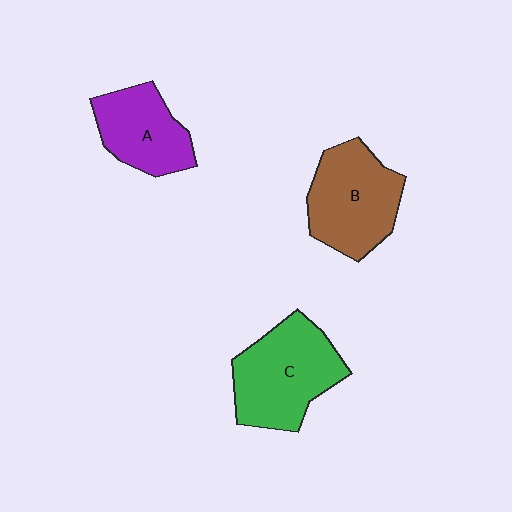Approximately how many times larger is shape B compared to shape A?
Approximately 1.3 times.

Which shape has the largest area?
Shape C (green).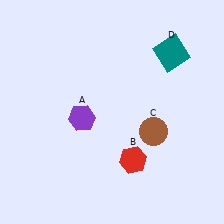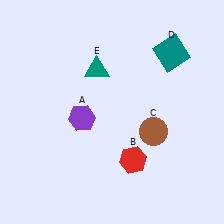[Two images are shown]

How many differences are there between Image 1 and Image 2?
There is 1 difference between the two images.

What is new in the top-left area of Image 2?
A teal triangle (E) was added in the top-left area of Image 2.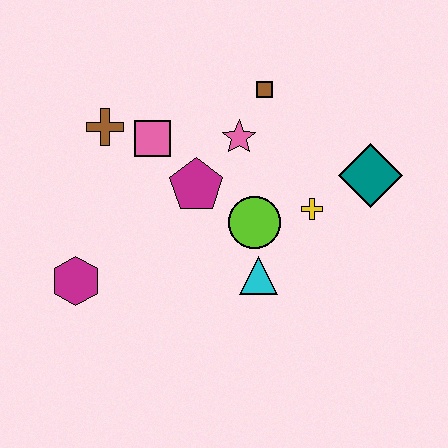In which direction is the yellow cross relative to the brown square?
The yellow cross is below the brown square.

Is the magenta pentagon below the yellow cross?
No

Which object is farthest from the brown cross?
The teal diamond is farthest from the brown cross.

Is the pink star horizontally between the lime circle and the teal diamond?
No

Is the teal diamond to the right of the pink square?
Yes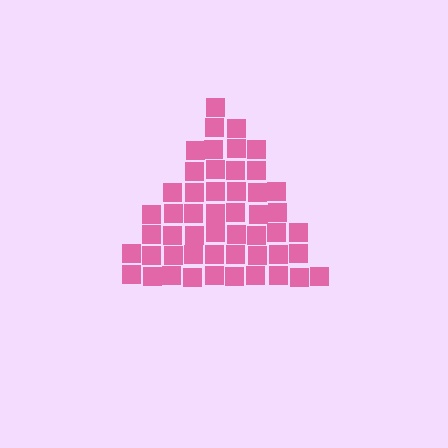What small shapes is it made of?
It is made of small squares.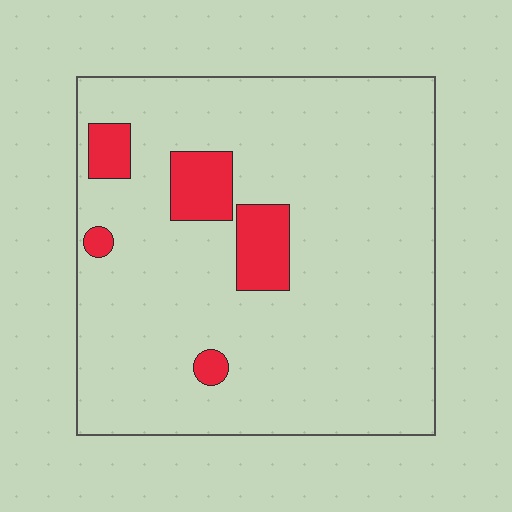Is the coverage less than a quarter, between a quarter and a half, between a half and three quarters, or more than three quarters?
Less than a quarter.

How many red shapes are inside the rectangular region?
5.